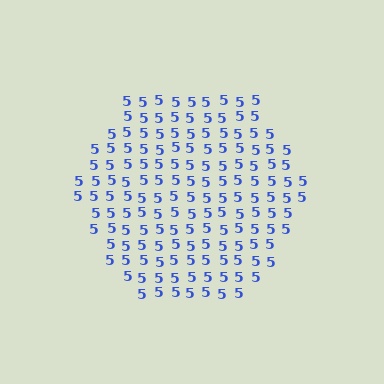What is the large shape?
The large shape is a hexagon.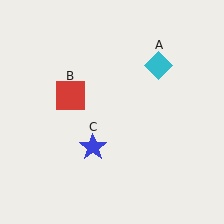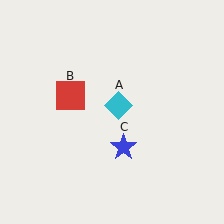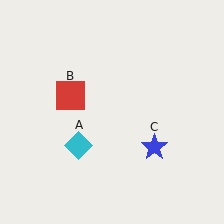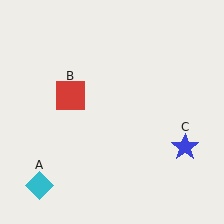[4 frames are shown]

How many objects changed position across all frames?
2 objects changed position: cyan diamond (object A), blue star (object C).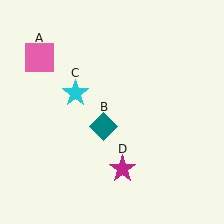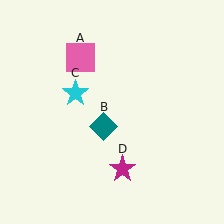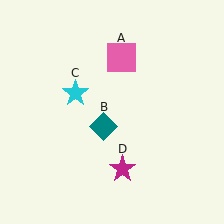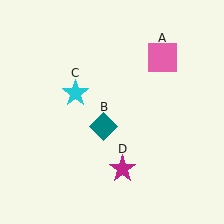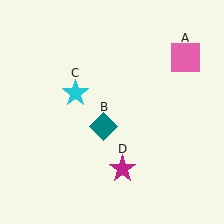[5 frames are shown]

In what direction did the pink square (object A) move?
The pink square (object A) moved right.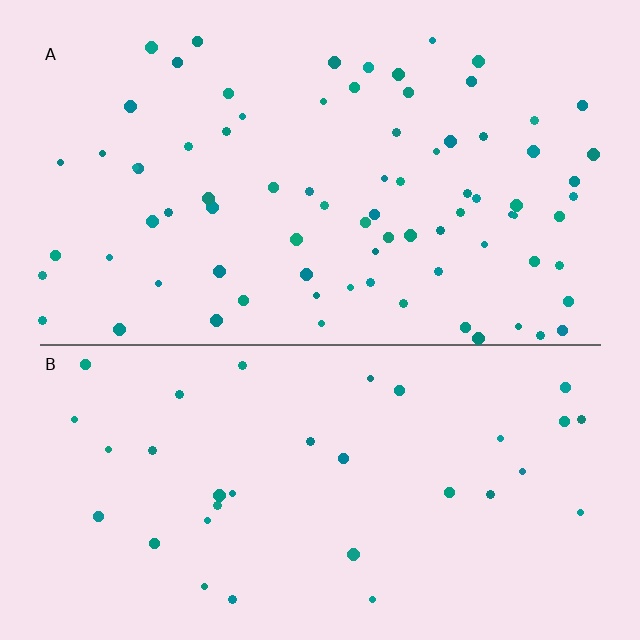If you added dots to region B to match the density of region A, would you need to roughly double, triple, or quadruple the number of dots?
Approximately double.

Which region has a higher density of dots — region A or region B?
A (the top).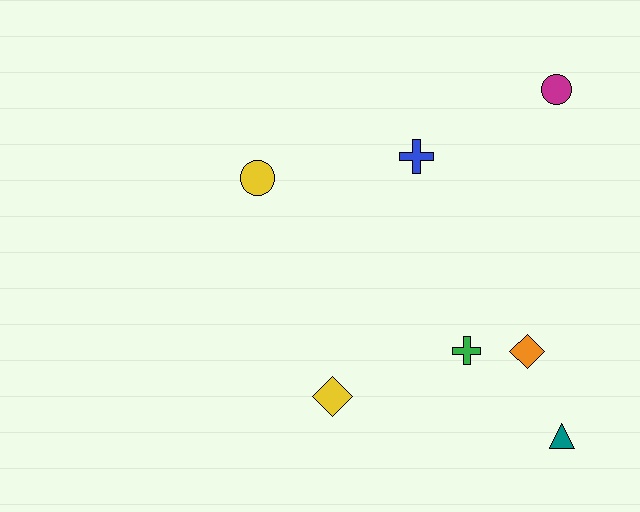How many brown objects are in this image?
There are no brown objects.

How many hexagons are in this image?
There are no hexagons.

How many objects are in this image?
There are 7 objects.